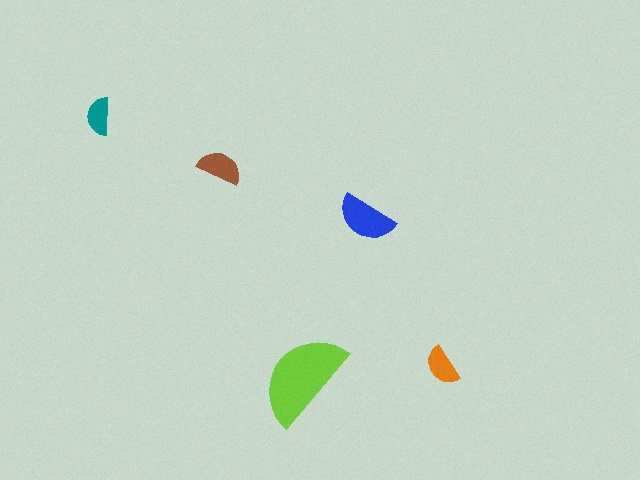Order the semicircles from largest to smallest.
the lime one, the blue one, the brown one, the orange one, the teal one.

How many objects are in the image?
There are 5 objects in the image.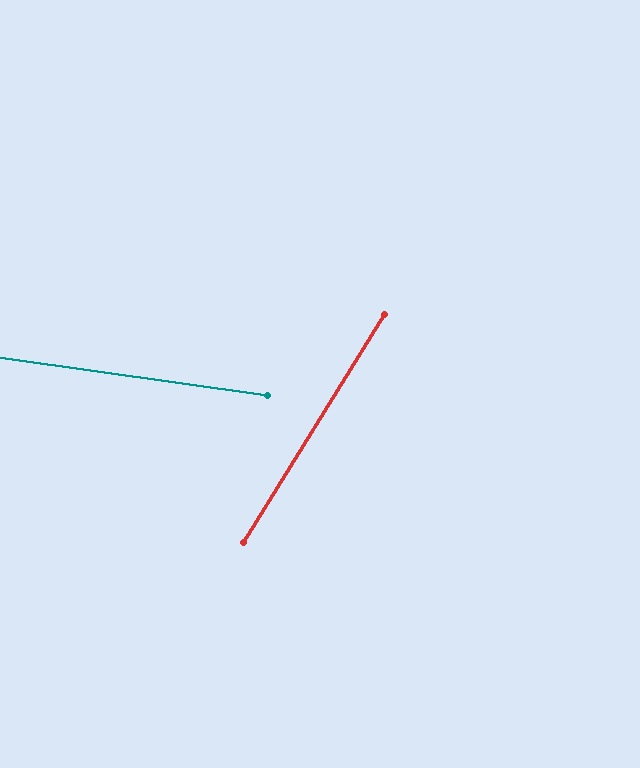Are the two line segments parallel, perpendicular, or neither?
Neither parallel nor perpendicular — they differ by about 66°.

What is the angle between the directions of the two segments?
Approximately 66 degrees.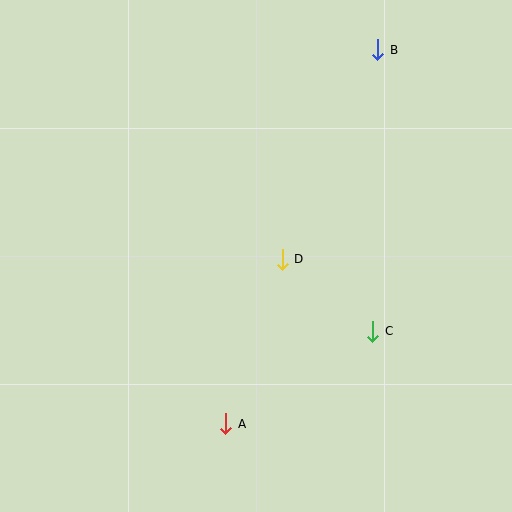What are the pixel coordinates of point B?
Point B is at (378, 50).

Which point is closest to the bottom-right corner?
Point C is closest to the bottom-right corner.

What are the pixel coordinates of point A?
Point A is at (226, 424).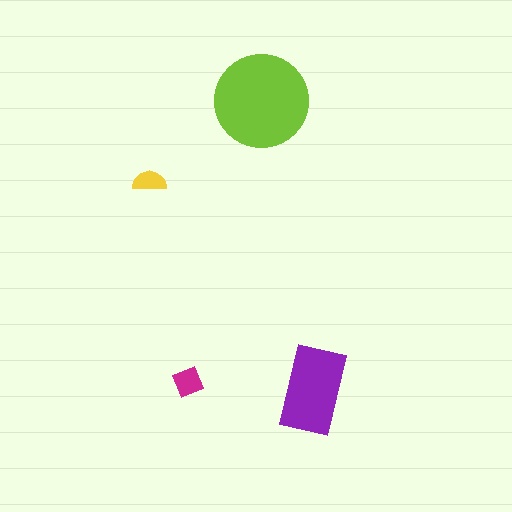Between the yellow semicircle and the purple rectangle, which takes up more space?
The purple rectangle.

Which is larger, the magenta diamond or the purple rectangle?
The purple rectangle.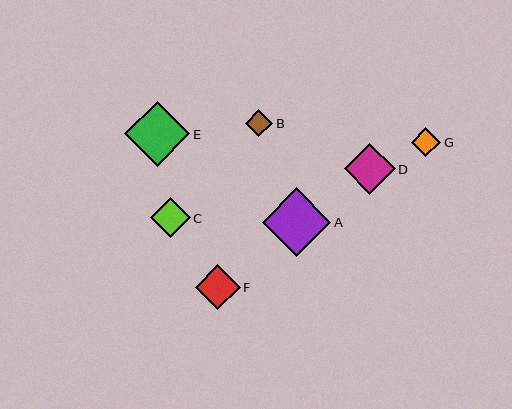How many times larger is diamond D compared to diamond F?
Diamond D is approximately 1.1 times the size of diamond F.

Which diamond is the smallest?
Diamond B is the smallest with a size of approximately 27 pixels.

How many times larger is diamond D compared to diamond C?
Diamond D is approximately 1.3 times the size of diamond C.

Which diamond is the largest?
Diamond A is the largest with a size of approximately 68 pixels.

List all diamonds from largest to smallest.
From largest to smallest: A, E, D, F, C, G, B.